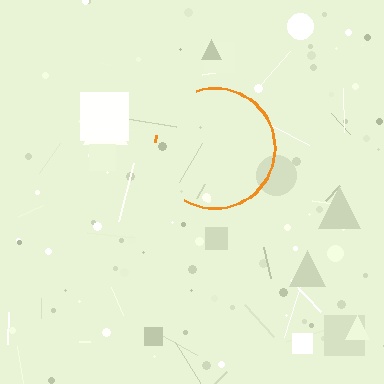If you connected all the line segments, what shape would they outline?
They would outline a circle.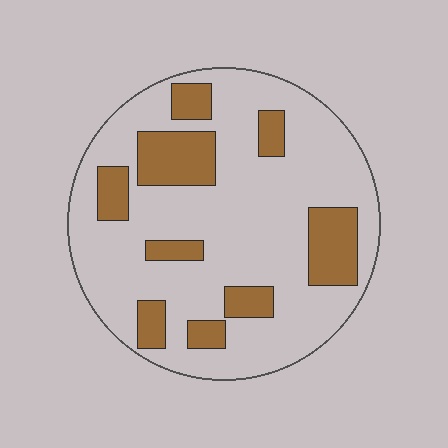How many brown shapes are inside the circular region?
9.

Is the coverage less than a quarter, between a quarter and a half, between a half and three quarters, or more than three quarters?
Less than a quarter.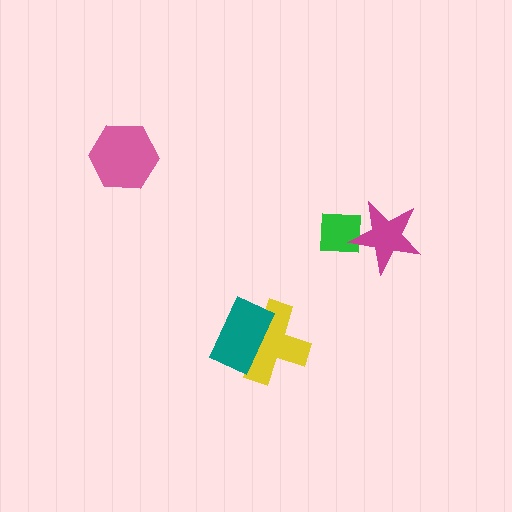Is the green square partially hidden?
Yes, it is partially covered by another shape.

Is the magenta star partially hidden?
No, no other shape covers it.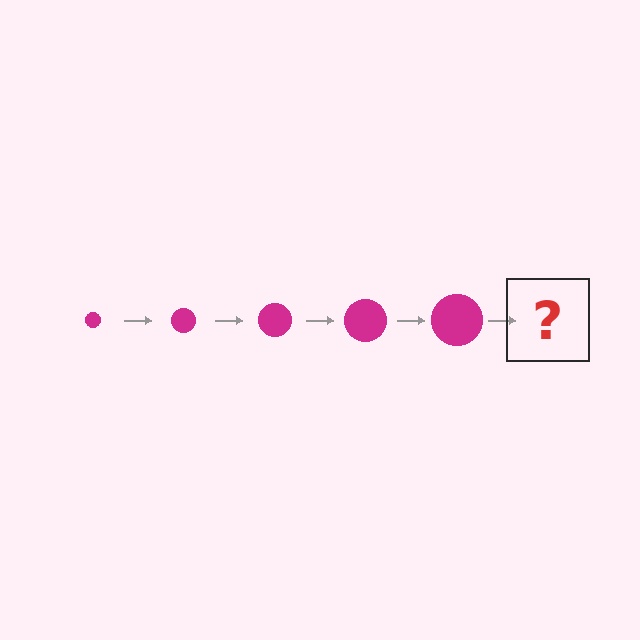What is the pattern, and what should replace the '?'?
The pattern is that the circle gets progressively larger each step. The '?' should be a magenta circle, larger than the previous one.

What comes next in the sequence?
The next element should be a magenta circle, larger than the previous one.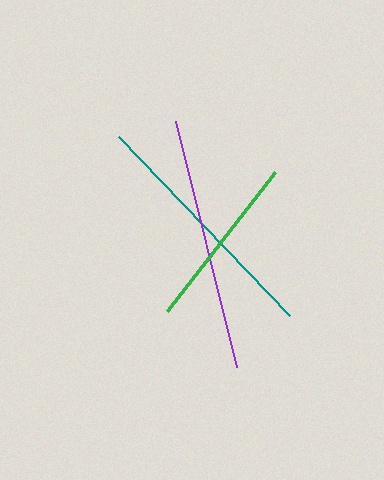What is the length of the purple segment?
The purple segment is approximately 253 pixels long.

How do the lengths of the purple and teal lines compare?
The purple and teal lines are approximately the same length.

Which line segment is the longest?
The purple line is the longest at approximately 253 pixels.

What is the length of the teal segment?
The teal segment is approximately 248 pixels long.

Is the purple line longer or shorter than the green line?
The purple line is longer than the green line.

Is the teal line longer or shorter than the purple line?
The purple line is longer than the teal line.